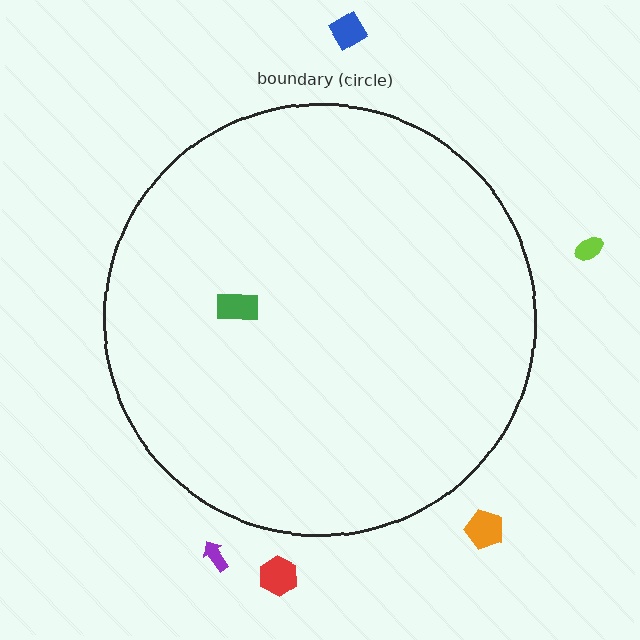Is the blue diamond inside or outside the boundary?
Outside.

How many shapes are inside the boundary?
1 inside, 5 outside.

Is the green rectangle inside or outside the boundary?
Inside.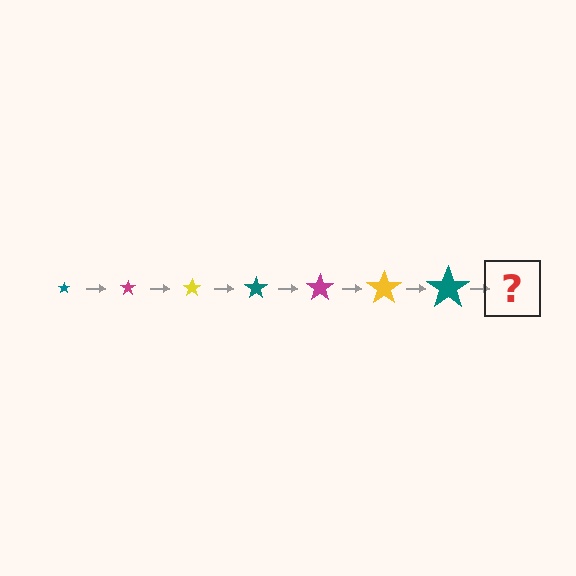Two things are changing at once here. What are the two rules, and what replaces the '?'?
The two rules are that the star grows larger each step and the color cycles through teal, magenta, and yellow. The '?' should be a magenta star, larger than the previous one.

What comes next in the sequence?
The next element should be a magenta star, larger than the previous one.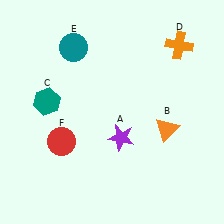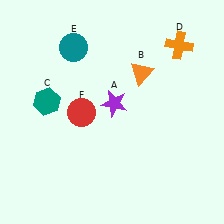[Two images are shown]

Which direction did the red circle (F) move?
The red circle (F) moved up.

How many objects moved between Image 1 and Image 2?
3 objects moved between the two images.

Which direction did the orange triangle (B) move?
The orange triangle (B) moved up.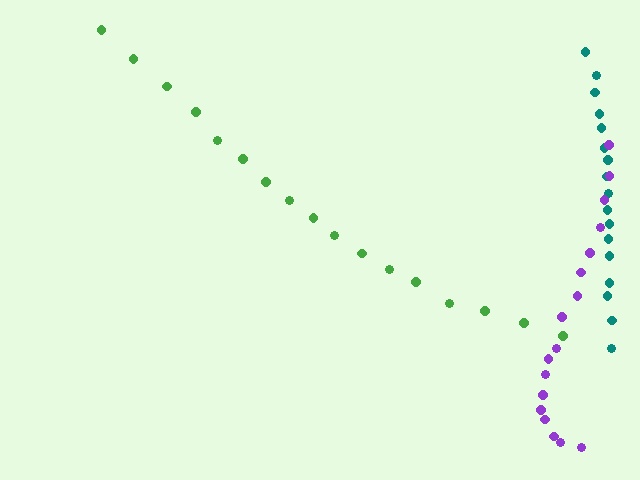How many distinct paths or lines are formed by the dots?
There are 3 distinct paths.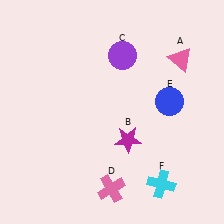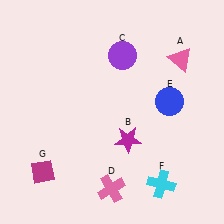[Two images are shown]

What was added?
A magenta diamond (G) was added in Image 2.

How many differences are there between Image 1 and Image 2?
There is 1 difference between the two images.